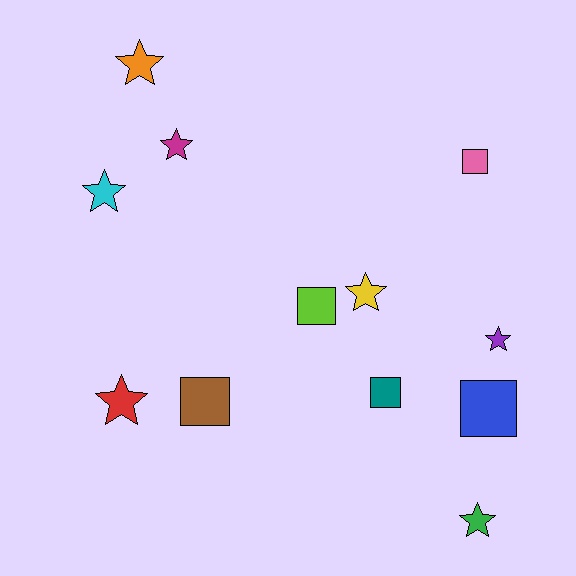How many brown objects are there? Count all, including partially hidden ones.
There is 1 brown object.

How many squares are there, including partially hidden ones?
There are 5 squares.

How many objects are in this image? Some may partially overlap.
There are 12 objects.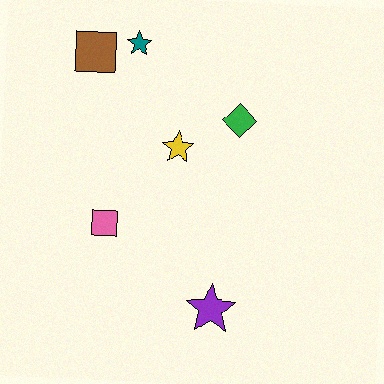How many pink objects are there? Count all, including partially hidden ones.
There is 1 pink object.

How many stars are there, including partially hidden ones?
There are 3 stars.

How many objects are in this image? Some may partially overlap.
There are 6 objects.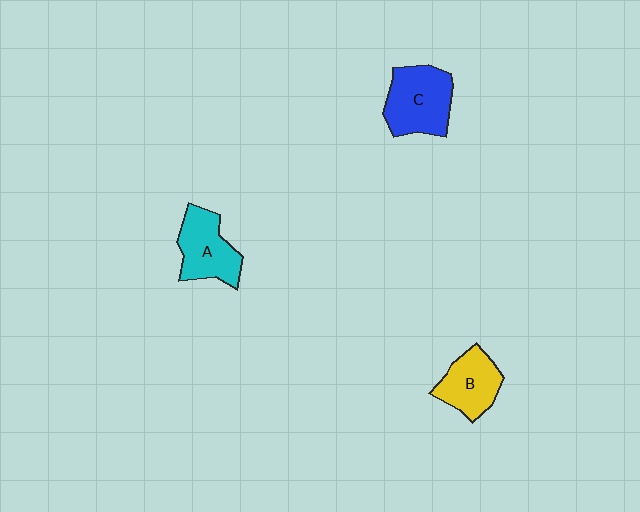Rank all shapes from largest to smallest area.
From largest to smallest: C (blue), A (cyan), B (yellow).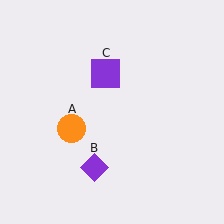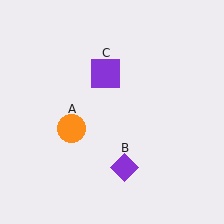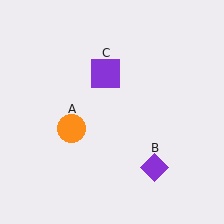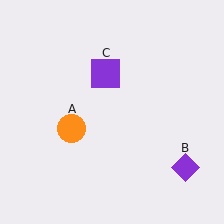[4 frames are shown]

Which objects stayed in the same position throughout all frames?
Orange circle (object A) and purple square (object C) remained stationary.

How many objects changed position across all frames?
1 object changed position: purple diamond (object B).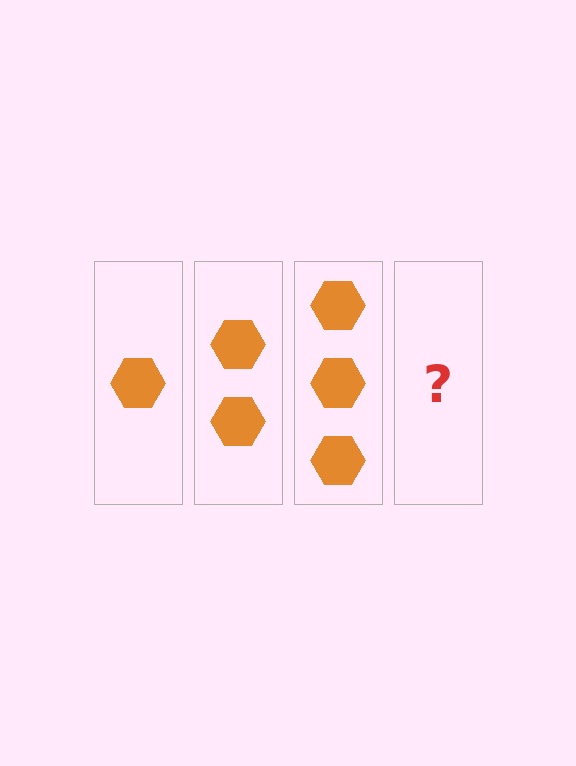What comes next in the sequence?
The next element should be 4 hexagons.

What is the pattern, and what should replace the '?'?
The pattern is that each step adds one more hexagon. The '?' should be 4 hexagons.